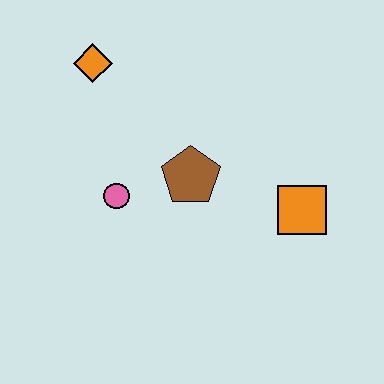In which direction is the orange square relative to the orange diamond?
The orange square is to the right of the orange diamond.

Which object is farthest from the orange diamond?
The orange square is farthest from the orange diamond.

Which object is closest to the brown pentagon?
The pink circle is closest to the brown pentagon.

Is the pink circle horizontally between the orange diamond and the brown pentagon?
Yes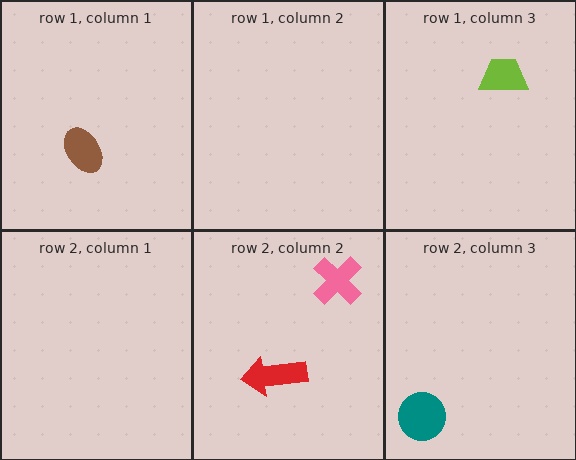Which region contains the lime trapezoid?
The row 1, column 3 region.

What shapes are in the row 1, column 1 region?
The brown ellipse.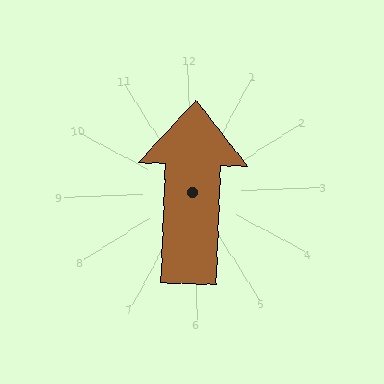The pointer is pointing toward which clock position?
Roughly 12 o'clock.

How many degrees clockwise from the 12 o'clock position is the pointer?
Approximately 5 degrees.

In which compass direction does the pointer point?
North.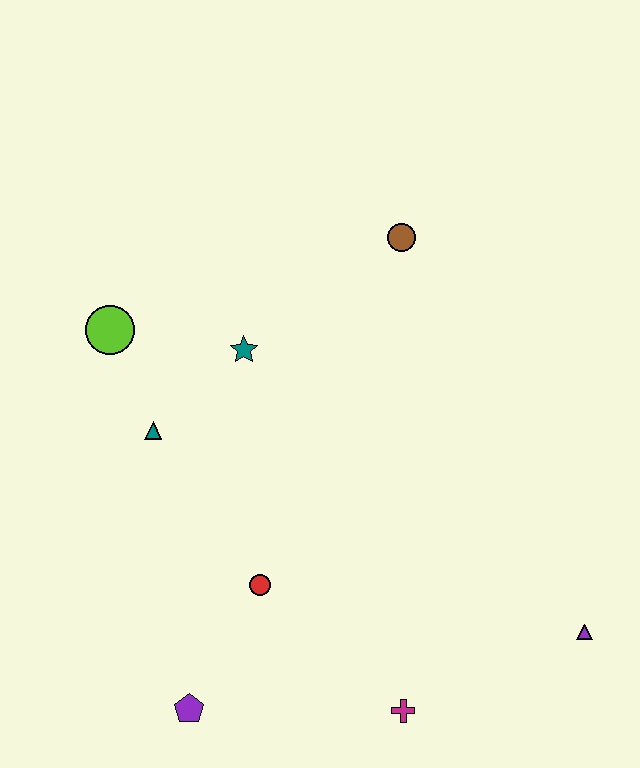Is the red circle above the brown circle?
No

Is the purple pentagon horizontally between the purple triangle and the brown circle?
No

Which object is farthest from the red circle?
The brown circle is farthest from the red circle.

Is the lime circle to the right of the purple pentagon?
No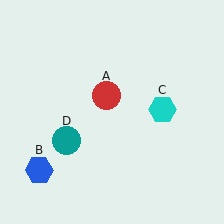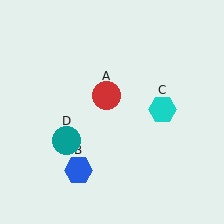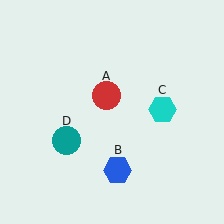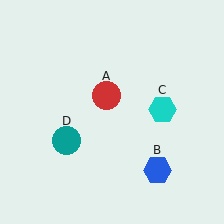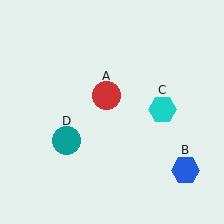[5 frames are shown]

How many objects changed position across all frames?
1 object changed position: blue hexagon (object B).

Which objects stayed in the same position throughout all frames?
Red circle (object A) and cyan hexagon (object C) and teal circle (object D) remained stationary.